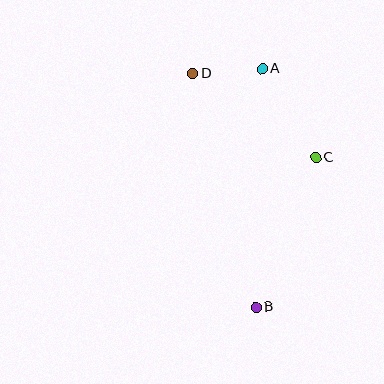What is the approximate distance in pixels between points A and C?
The distance between A and C is approximately 104 pixels.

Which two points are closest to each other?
Points A and D are closest to each other.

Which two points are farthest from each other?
Points B and D are farthest from each other.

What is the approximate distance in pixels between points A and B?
The distance between A and B is approximately 239 pixels.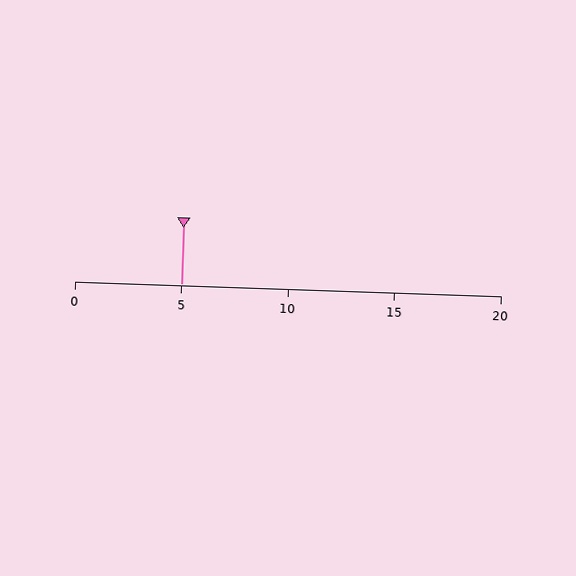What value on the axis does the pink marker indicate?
The marker indicates approximately 5.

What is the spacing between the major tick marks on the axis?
The major ticks are spaced 5 apart.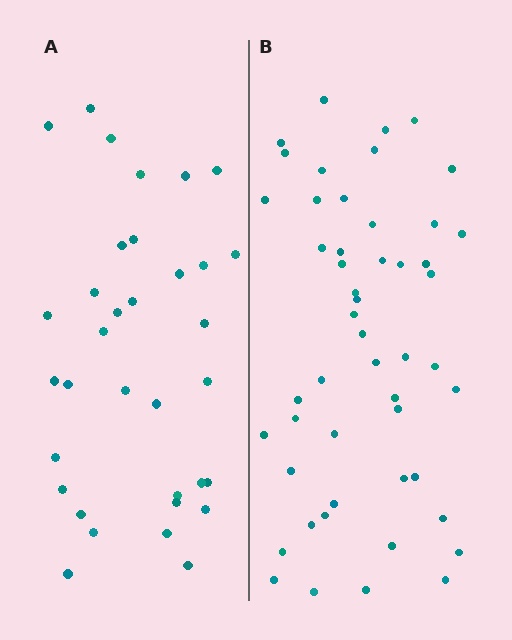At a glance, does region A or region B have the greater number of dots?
Region B (the right region) has more dots.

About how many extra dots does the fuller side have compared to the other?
Region B has approximately 15 more dots than region A.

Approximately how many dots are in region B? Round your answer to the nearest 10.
About 50 dots.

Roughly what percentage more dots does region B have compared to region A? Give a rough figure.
About 45% more.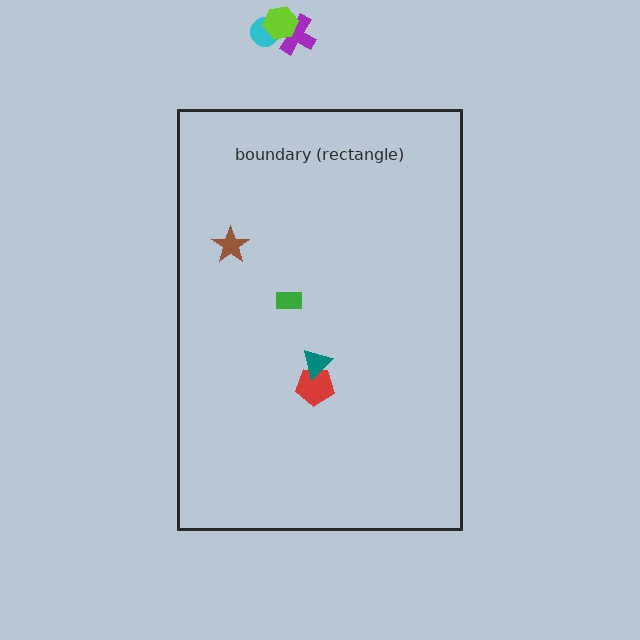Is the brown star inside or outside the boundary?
Inside.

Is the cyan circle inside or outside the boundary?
Outside.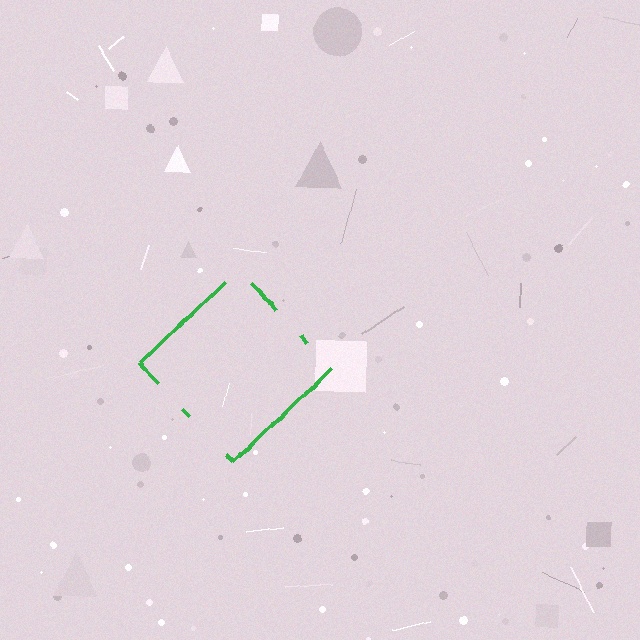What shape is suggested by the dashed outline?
The dashed outline suggests a diamond.